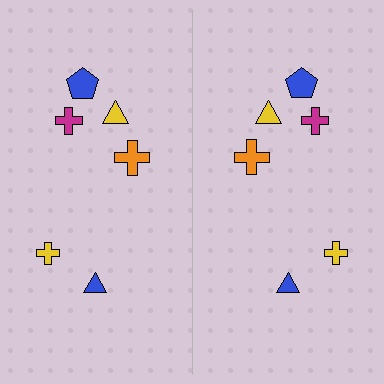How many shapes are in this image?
There are 12 shapes in this image.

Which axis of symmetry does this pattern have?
The pattern has a vertical axis of symmetry running through the center of the image.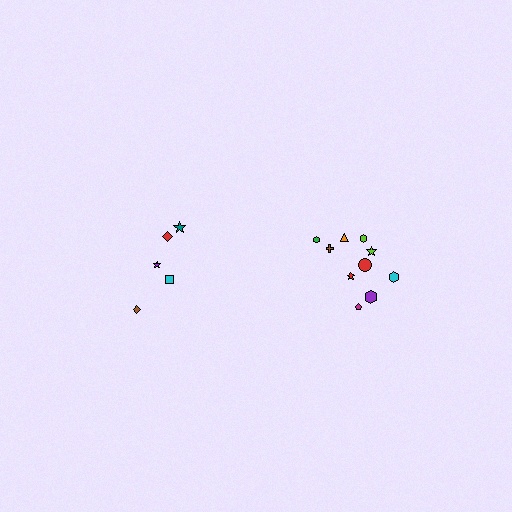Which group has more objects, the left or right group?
The right group.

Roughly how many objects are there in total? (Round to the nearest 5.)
Roughly 15 objects in total.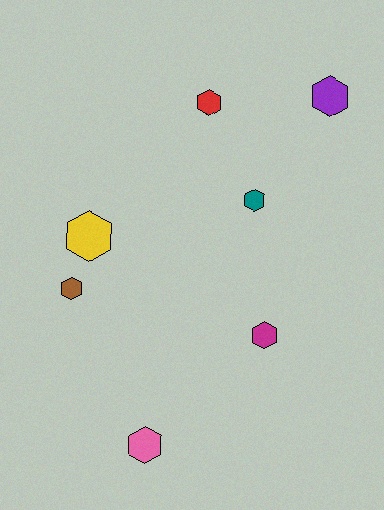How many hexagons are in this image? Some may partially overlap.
There are 7 hexagons.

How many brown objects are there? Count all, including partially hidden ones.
There is 1 brown object.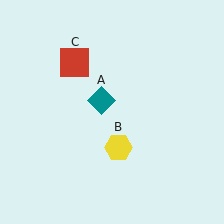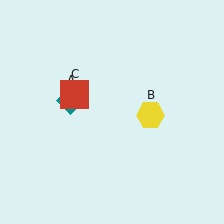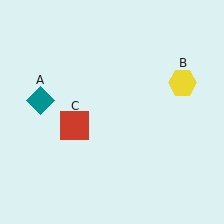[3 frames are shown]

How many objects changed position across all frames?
3 objects changed position: teal diamond (object A), yellow hexagon (object B), red square (object C).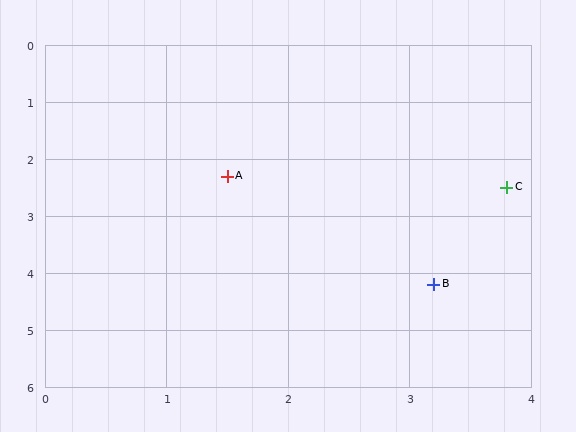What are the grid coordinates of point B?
Point B is at approximately (3.2, 4.2).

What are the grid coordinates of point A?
Point A is at approximately (1.5, 2.3).